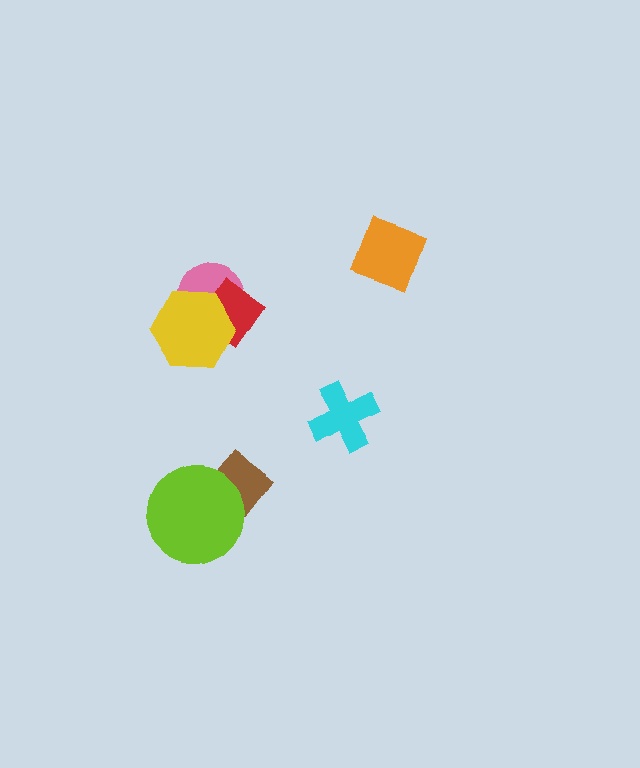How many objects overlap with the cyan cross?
0 objects overlap with the cyan cross.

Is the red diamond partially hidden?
Yes, it is partially covered by another shape.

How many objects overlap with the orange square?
0 objects overlap with the orange square.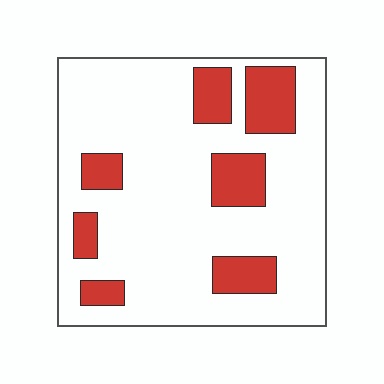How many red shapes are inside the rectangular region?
7.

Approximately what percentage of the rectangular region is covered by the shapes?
Approximately 20%.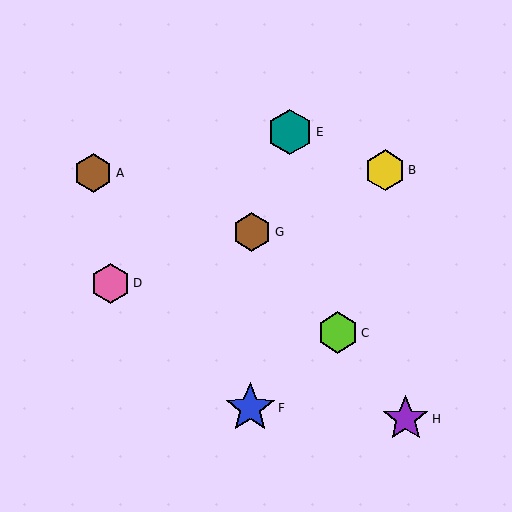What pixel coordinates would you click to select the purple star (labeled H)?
Click at (406, 419) to select the purple star H.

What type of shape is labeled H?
Shape H is a purple star.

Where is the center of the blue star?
The center of the blue star is at (250, 408).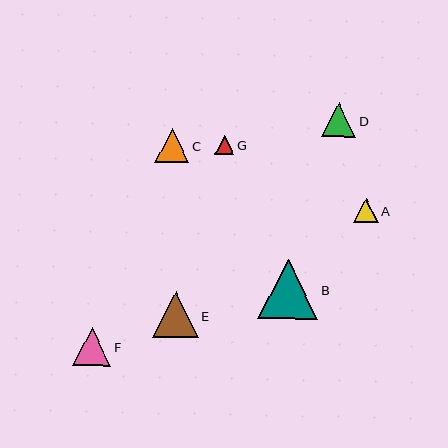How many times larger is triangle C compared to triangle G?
Triangle C is approximately 1.8 times the size of triangle G.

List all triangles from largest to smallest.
From largest to smallest: B, E, F, D, C, A, G.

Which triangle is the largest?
Triangle B is the largest with a size of approximately 60 pixels.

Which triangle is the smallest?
Triangle G is the smallest with a size of approximately 19 pixels.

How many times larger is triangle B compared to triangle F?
Triangle B is approximately 1.6 times the size of triangle F.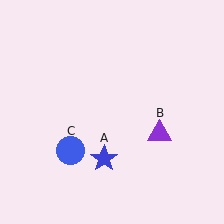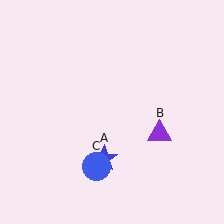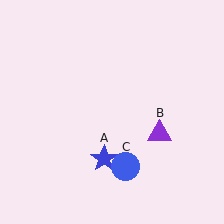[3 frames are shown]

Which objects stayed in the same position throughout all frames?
Blue star (object A) and purple triangle (object B) remained stationary.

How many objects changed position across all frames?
1 object changed position: blue circle (object C).